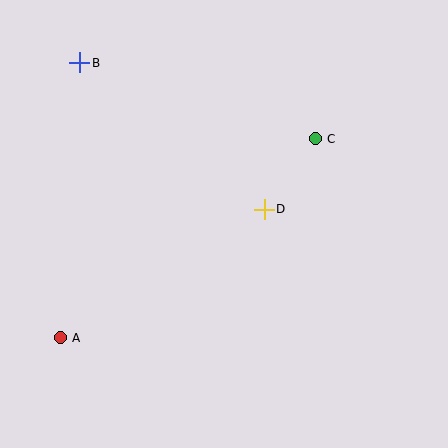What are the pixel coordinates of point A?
Point A is at (60, 338).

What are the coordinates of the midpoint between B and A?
The midpoint between B and A is at (70, 200).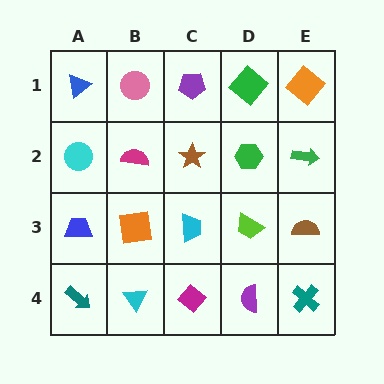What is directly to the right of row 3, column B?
A cyan trapezoid.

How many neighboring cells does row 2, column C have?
4.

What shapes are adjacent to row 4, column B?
An orange square (row 3, column B), a teal arrow (row 4, column A), a magenta diamond (row 4, column C).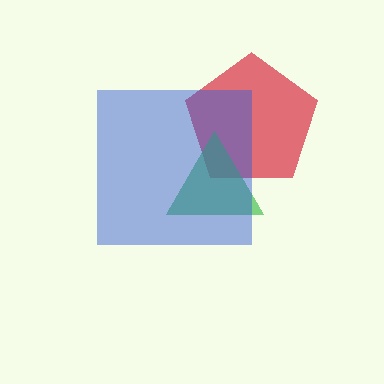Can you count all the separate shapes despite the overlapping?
Yes, there are 3 separate shapes.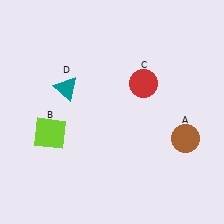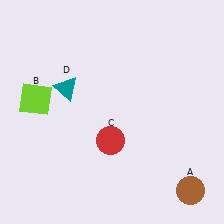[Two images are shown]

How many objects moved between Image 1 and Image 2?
3 objects moved between the two images.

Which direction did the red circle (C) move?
The red circle (C) moved down.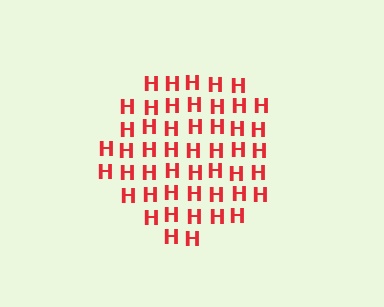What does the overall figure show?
The overall figure shows a circle.